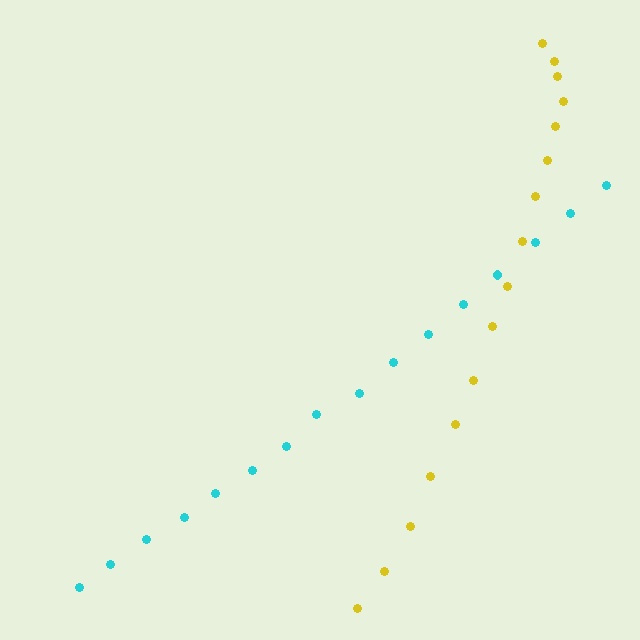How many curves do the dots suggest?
There are 2 distinct paths.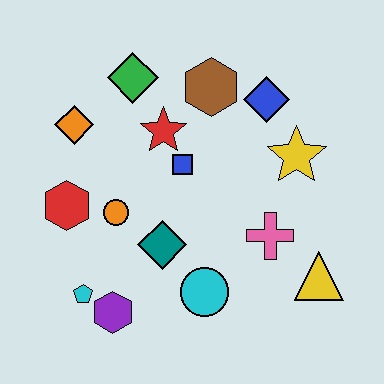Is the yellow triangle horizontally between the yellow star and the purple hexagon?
No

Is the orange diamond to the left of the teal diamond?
Yes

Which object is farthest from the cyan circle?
The green diamond is farthest from the cyan circle.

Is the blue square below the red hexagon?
No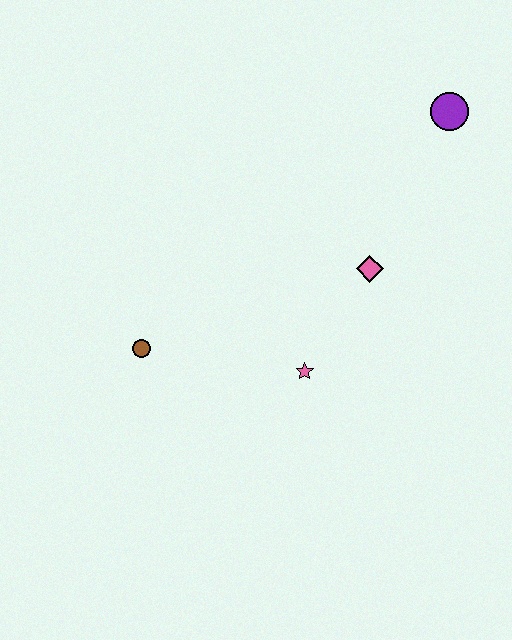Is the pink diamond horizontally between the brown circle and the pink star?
No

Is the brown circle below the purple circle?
Yes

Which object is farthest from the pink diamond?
The brown circle is farthest from the pink diamond.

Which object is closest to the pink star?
The pink diamond is closest to the pink star.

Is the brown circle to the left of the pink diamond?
Yes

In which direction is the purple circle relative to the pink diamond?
The purple circle is above the pink diamond.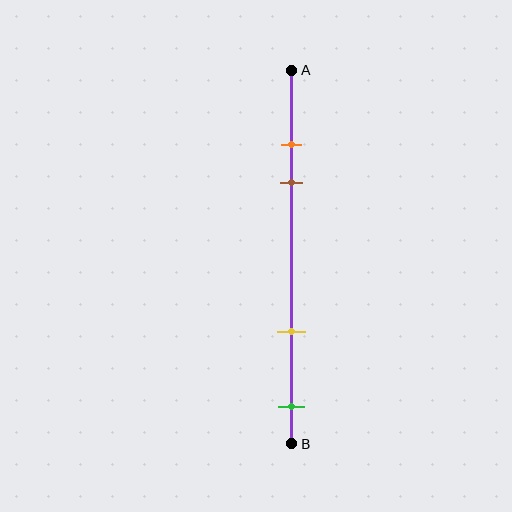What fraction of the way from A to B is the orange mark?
The orange mark is approximately 20% (0.2) of the way from A to B.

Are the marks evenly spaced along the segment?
No, the marks are not evenly spaced.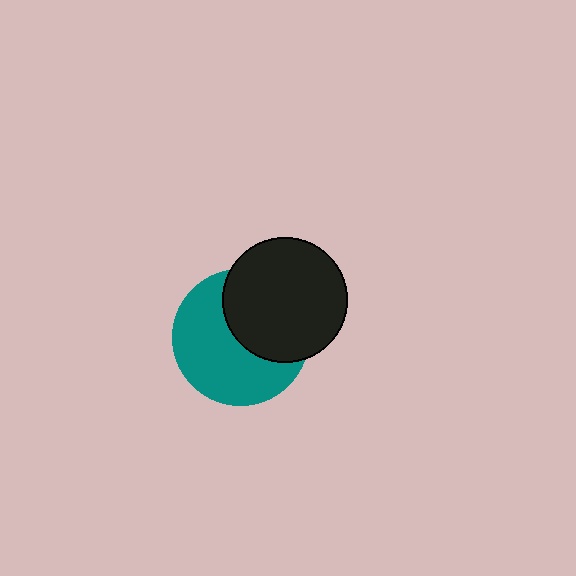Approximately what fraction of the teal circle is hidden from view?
Roughly 42% of the teal circle is hidden behind the black circle.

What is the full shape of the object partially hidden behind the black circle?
The partially hidden object is a teal circle.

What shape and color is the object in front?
The object in front is a black circle.